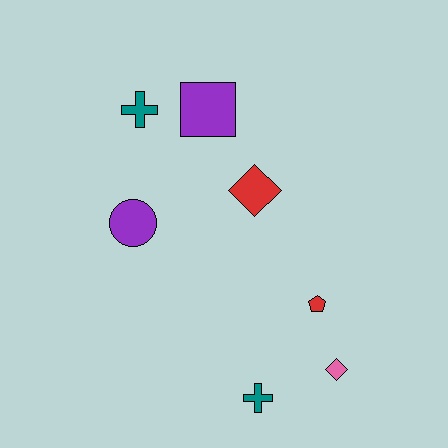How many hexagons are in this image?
There are no hexagons.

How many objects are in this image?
There are 7 objects.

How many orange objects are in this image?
There are no orange objects.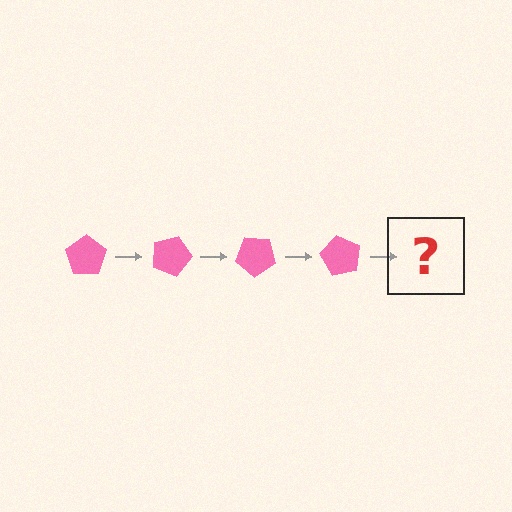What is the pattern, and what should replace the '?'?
The pattern is that the pentagon rotates 20 degrees each step. The '?' should be a pink pentagon rotated 80 degrees.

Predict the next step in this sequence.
The next step is a pink pentagon rotated 80 degrees.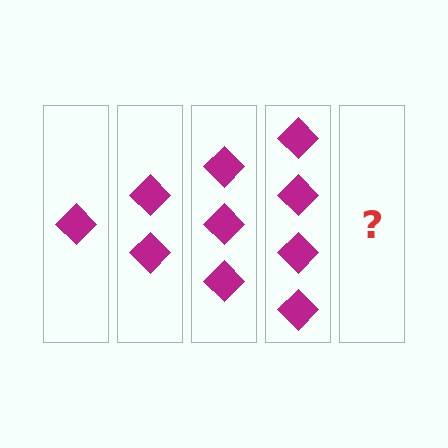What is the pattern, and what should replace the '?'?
The pattern is that each step adds one more diamond. The '?' should be 5 diamonds.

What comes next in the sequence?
The next element should be 5 diamonds.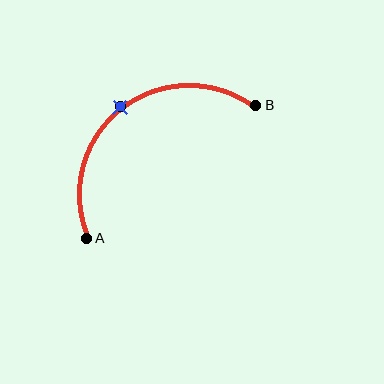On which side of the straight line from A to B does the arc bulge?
The arc bulges above and to the left of the straight line connecting A and B.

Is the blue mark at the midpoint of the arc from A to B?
Yes. The blue mark lies on the arc at equal arc-length from both A and B — it is the arc midpoint.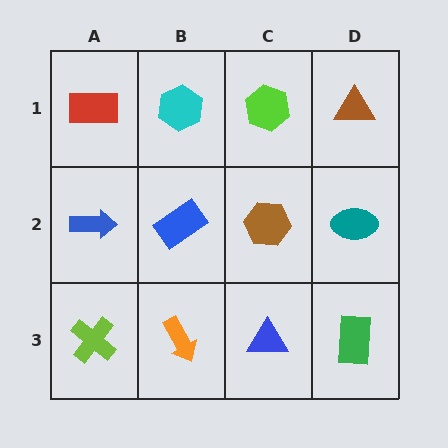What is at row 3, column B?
An orange arrow.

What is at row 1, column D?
A brown triangle.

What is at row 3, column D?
A green rectangle.